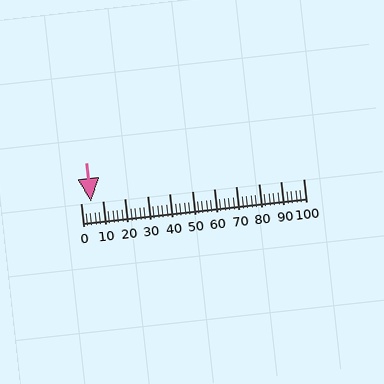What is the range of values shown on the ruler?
The ruler shows values from 0 to 100.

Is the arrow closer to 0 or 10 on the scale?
The arrow is closer to 0.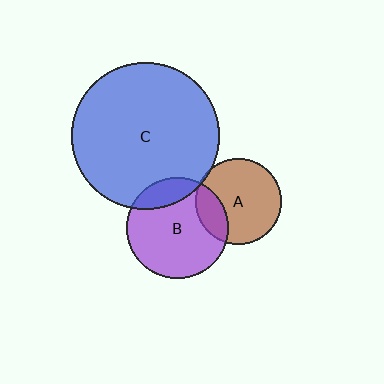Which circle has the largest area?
Circle C (blue).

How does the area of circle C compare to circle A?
Approximately 2.9 times.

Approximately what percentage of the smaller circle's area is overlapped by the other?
Approximately 5%.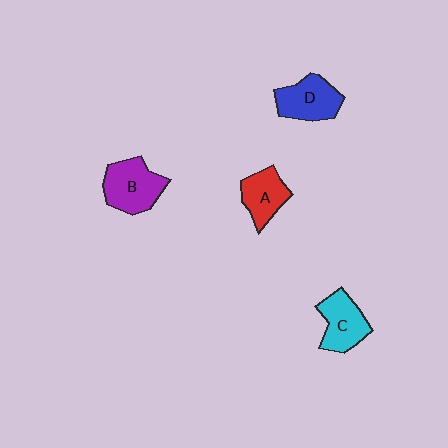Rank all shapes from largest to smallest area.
From largest to smallest: B (purple), D (blue), C (cyan), A (red).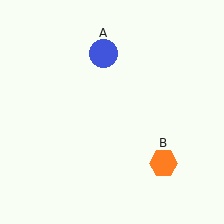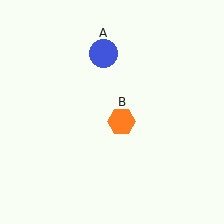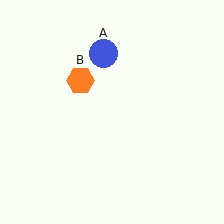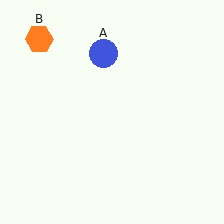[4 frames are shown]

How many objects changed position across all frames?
1 object changed position: orange hexagon (object B).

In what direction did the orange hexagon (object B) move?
The orange hexagon (object B) moved up and to the left.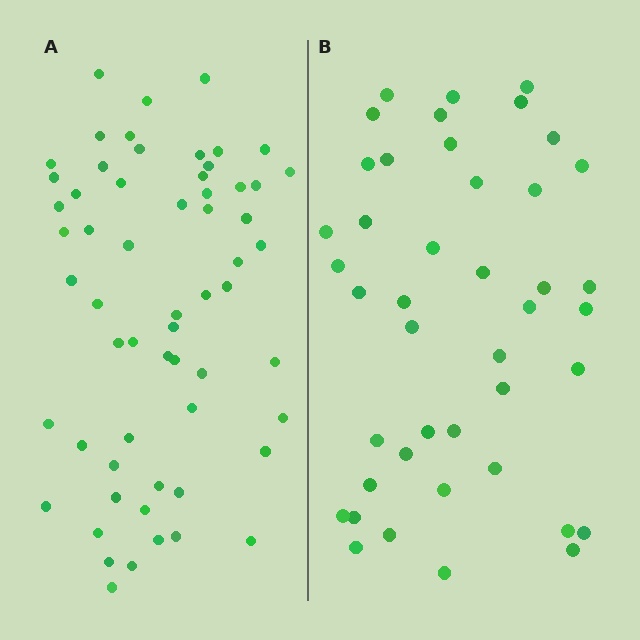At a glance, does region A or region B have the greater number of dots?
Region A (the left region) has more dots.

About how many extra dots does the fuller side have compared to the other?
Region A has approximately 15 more dots than region B.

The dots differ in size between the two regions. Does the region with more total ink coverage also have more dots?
No. Region B has more total ink coverage because its dots are larger, but region A actually contains more individual dots. Total area can be misleading — the number of items is what matters here.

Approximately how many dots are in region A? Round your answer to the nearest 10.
About 60 dots.